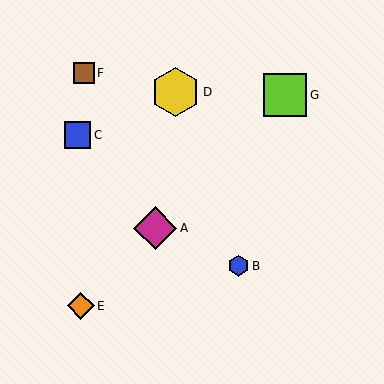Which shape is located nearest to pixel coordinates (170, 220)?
The magenta diamond (labeled A) at (155, 228) is nearest to that location.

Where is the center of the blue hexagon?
The center of the blue hexagon is at (238, 266).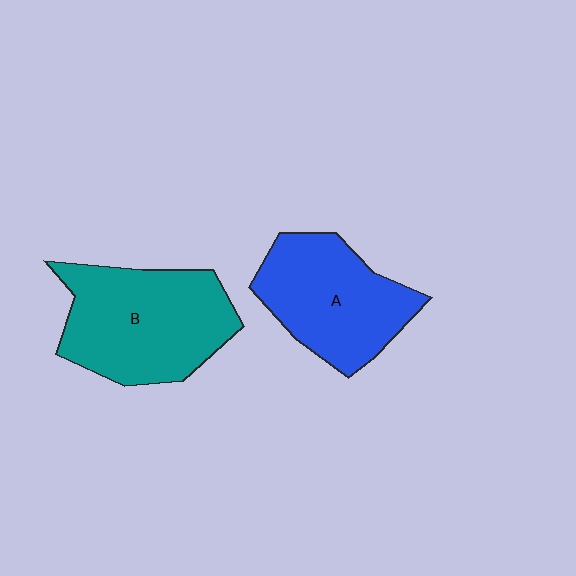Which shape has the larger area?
Shape B (teal).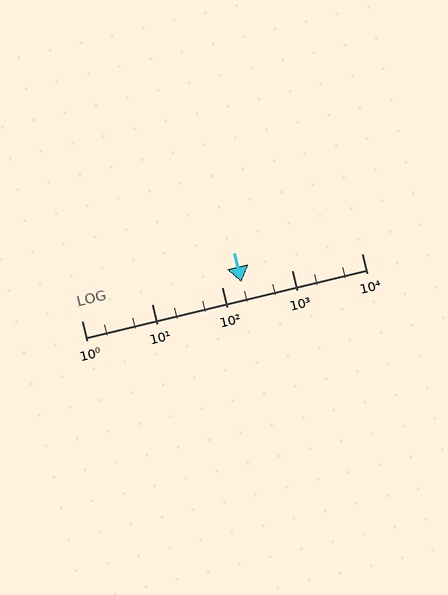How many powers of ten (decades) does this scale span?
The scale spans 4 decades, from 1 to 10000.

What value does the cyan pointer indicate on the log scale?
The pointer indicates approximately 190.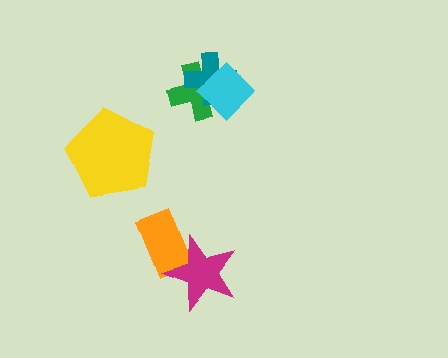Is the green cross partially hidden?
Yes, it is partially covered by another shape.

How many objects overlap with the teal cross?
2 objects overlap with the teal cross.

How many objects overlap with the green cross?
2 objects overlap with the green cross.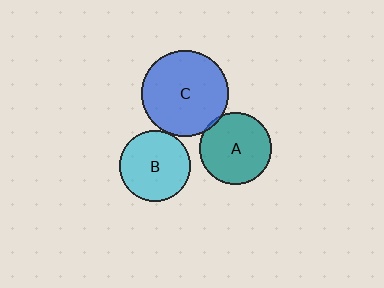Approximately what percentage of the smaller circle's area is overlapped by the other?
Approximately 5%.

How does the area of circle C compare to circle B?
Approximately 1.5 times.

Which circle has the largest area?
Circle C (blue).